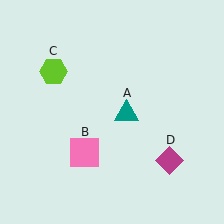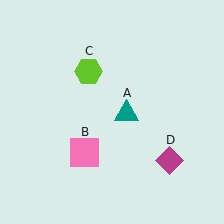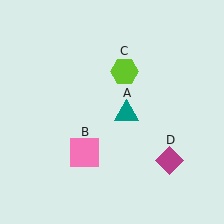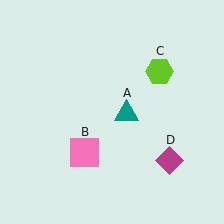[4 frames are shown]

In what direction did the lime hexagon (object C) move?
The lime hexagon (object C) moved right.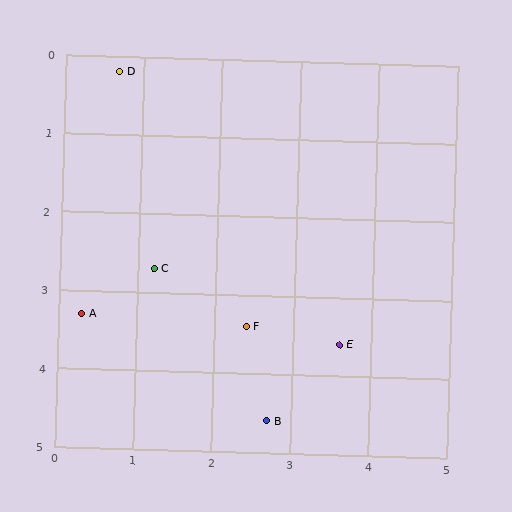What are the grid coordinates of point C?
Point C is at approximately (1.2, 2.7).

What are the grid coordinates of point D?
Point D is at approximately (0.7, 0.2).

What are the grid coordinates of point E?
Point E is at approximately (3.6, 3.6).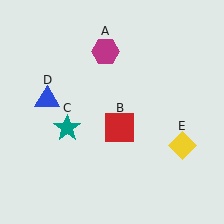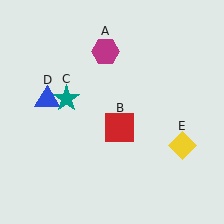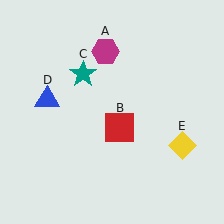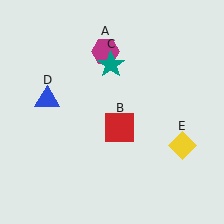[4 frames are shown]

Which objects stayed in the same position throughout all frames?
Magenta hexagon (object A) and red square (object B) and blue triangle (object D) and yellow diamond (object E) remained stationary.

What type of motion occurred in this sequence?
The teal star (object C) rotated clockwise around the center of the scene.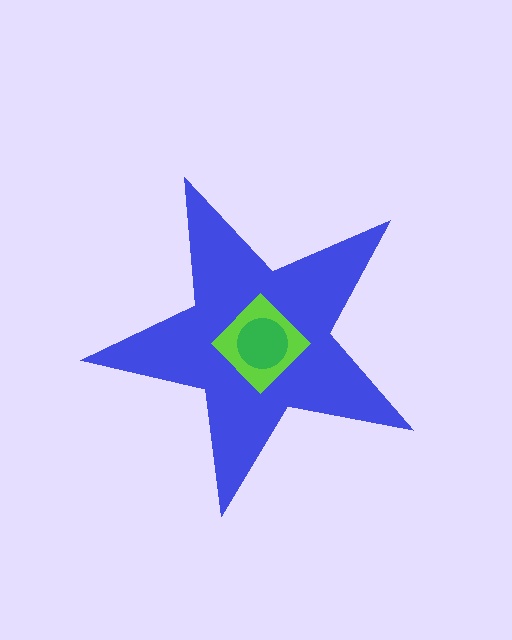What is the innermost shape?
The green circle.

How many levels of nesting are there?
3.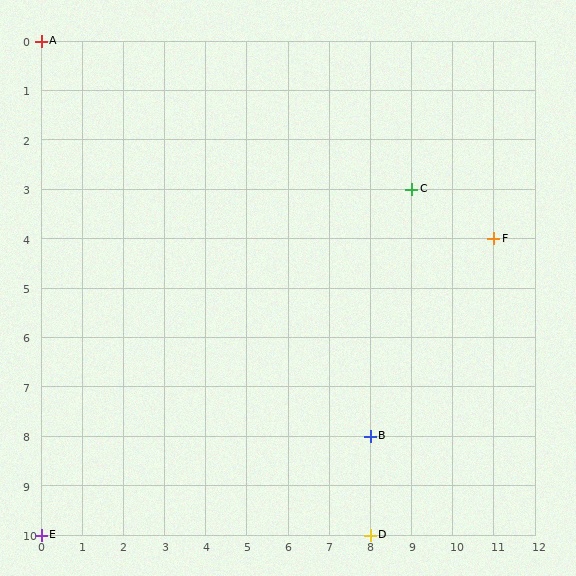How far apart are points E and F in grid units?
Points E and F are 11 columns and 6 rows apart (about 12.5 grid units diagonally).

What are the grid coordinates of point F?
Point F is at grid coordinates (11, 4).